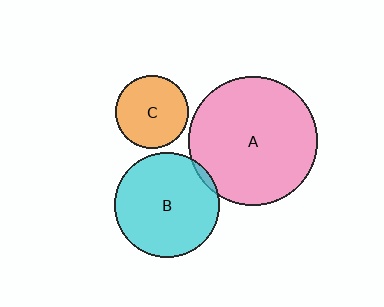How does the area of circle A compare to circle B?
Approximately 1.5 times.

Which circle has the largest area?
Circle A (pink).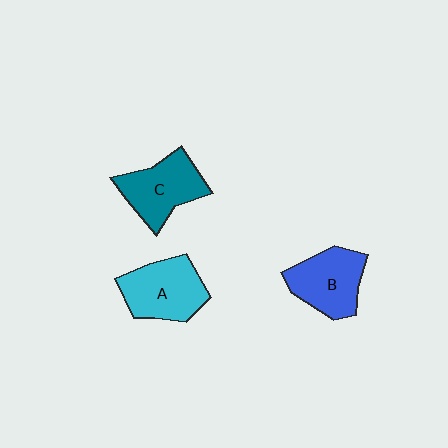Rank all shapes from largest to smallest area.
From largest to smallest: A (cyan), C (teal), B (blue).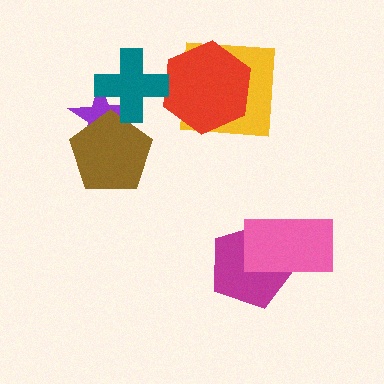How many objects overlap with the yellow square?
1 object overlaps with the yellow square.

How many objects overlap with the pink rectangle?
1 object overlaps with the pink rectangle.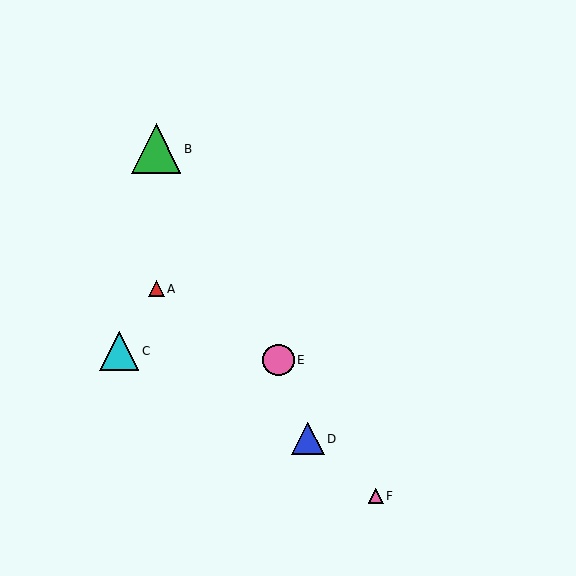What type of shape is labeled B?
Shape B is a green triangle.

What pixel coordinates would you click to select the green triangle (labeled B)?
Click at (156, 149) to select the green triangle B.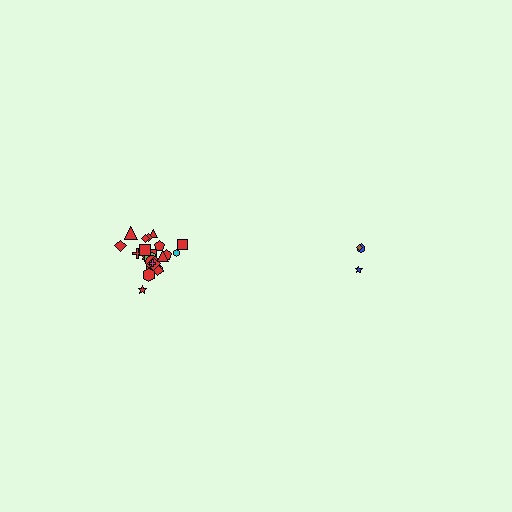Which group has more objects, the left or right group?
The left group.